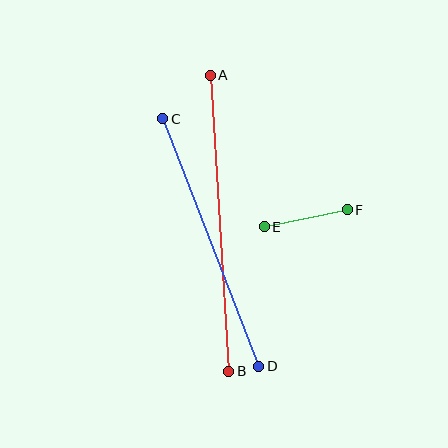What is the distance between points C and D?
The distance is approximately 265 pixels.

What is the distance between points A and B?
The distance is approximately 296 pixels.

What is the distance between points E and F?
The distance is approximately 85 pixels.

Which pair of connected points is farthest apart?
Points A and B are farthest apart.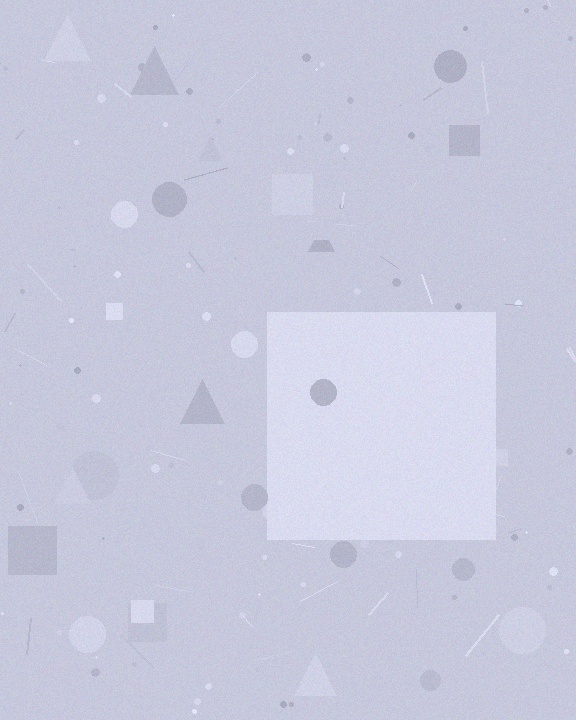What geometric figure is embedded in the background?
A square is embedded in the background.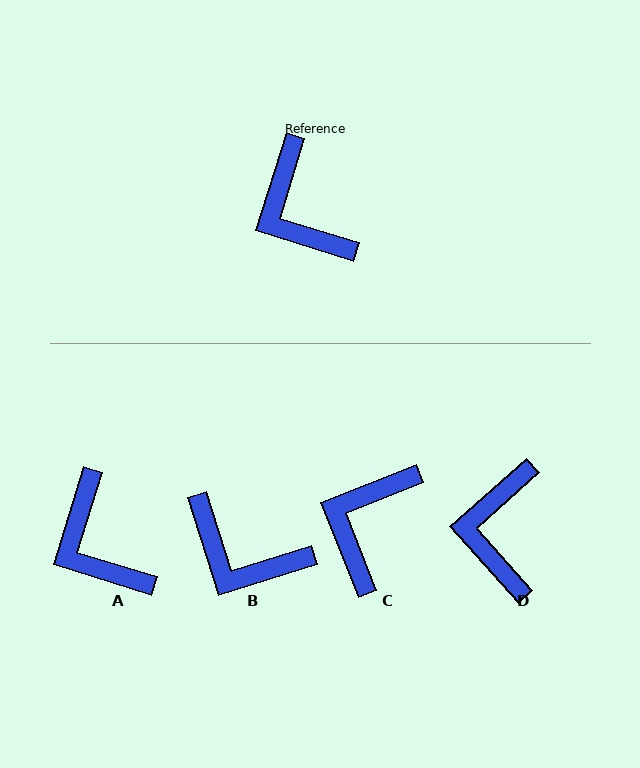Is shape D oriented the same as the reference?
No, it is off by about 31 degrees.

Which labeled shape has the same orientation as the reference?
A.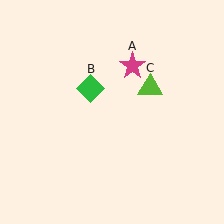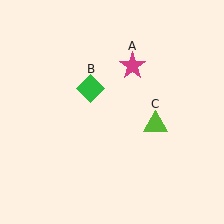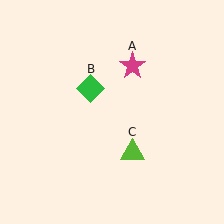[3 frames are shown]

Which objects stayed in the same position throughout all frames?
Magenta star (object A) and green diamond (object B) remained stationary.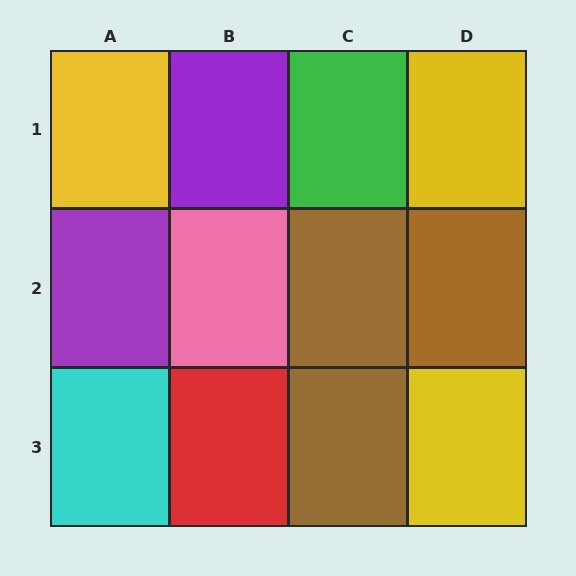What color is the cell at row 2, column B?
Pink.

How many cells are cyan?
1 cell is cyan.